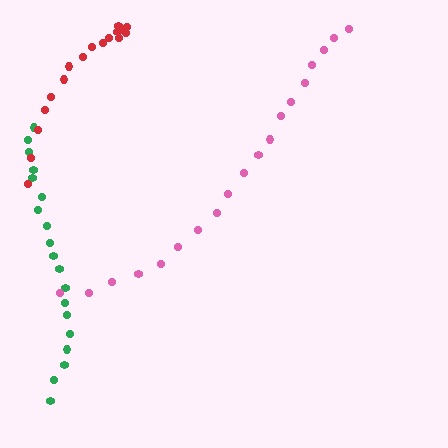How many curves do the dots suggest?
There are 3 distinct paths.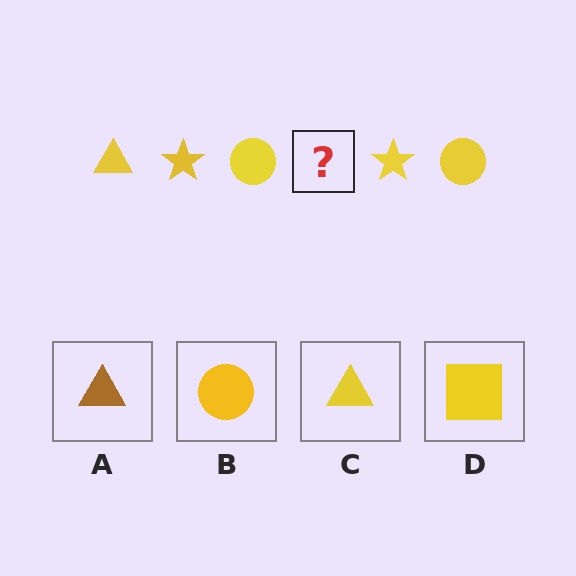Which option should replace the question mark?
Option C.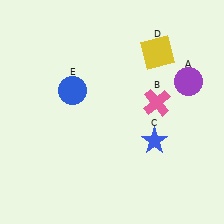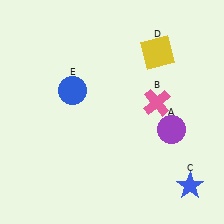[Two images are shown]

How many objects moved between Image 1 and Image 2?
2 objects moved between the two images.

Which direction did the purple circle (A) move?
The purple circle (A) moved down.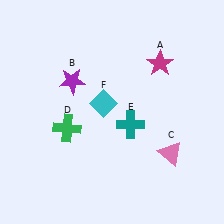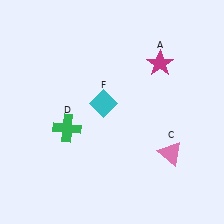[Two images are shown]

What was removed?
The purple star (B), the teal cross (E) were removed in Image 2.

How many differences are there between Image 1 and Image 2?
There are 2 differences between the two images.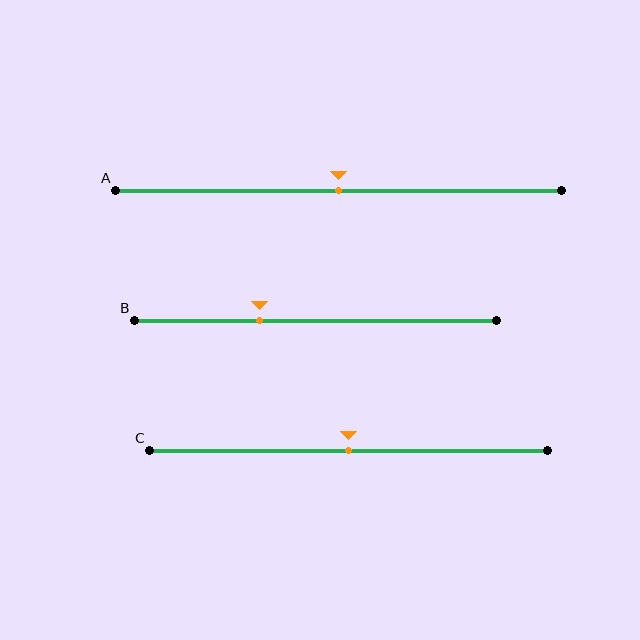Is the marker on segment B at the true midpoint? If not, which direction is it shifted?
No, the marker on segment B is shifted to the left by about 15% of the segment length.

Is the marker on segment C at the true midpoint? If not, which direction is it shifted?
Yes, the marker on segment C is at the true midpoint.